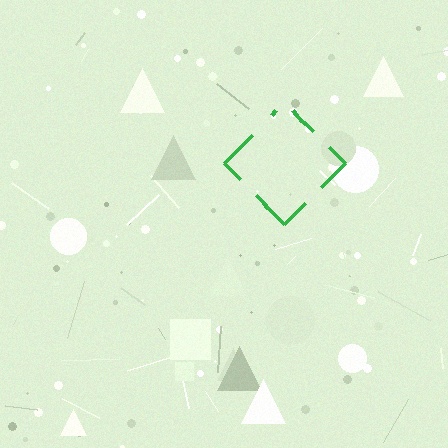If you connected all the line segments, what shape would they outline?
They would outline a diamond.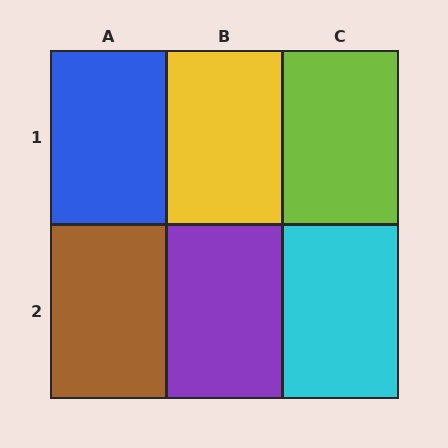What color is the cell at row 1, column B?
Yellow.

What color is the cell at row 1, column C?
Lime.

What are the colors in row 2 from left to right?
Brown, purple, cyan.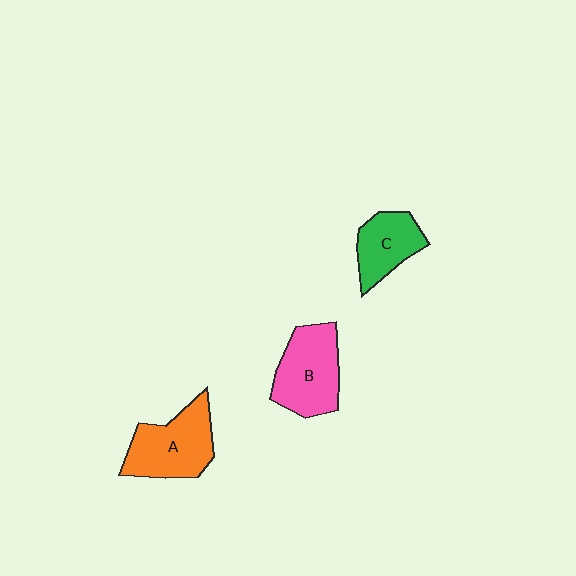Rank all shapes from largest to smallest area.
From largest to smallest: A (orange), B (pink), C (green).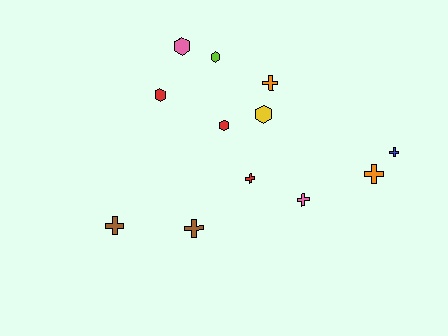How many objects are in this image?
There are 12 objects.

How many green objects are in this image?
There are no green objects.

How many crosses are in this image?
There are 7 crosses.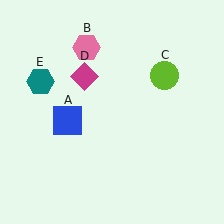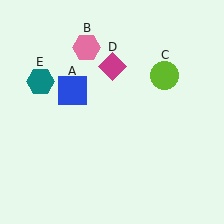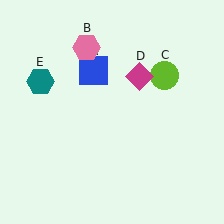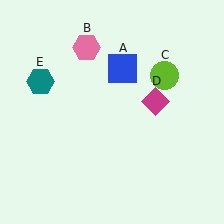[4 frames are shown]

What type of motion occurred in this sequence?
The blue square (object A), magenta diamond (object D) rotated clockwise around the center of the scene.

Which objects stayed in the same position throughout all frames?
Pink hexagon (object B) and lime circle (object C) and teal hexagon (object E) remained stationary.